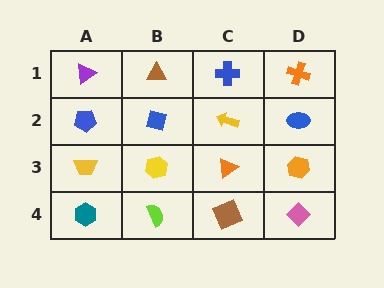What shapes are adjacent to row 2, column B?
A brown triangle (row 1, column B), a yellow hexagon (row 3, column B), a blue pentagon (row 2, column A), a yellow arrow (row 2, column C).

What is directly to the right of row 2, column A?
A blue square.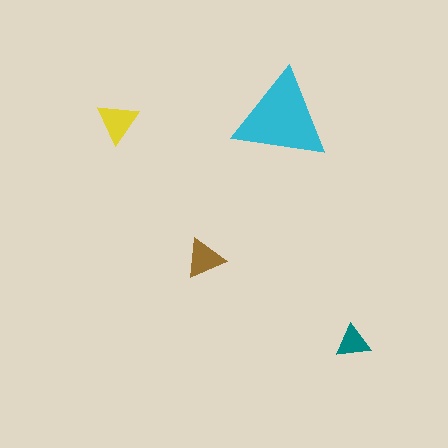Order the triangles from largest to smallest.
the cyan one, the yellow one, the brown one, the teal one.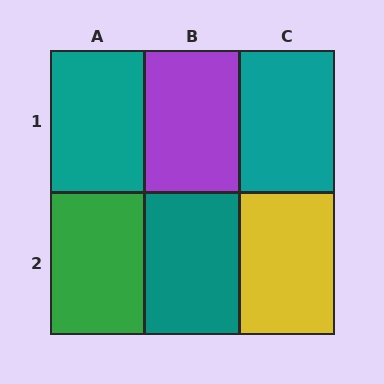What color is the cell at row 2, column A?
Green.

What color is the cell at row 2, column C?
Yellow.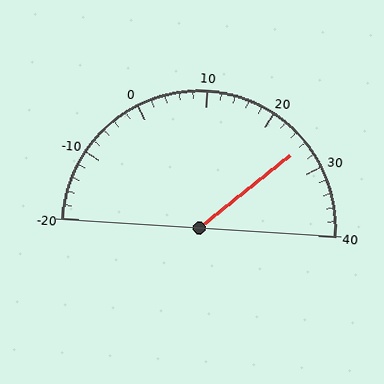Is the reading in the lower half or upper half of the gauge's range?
The reading is in the upper half of the range (-20 to 40).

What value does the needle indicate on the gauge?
The needle indicates approximately 26.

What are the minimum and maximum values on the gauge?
The gauge ranges from -20 to 40.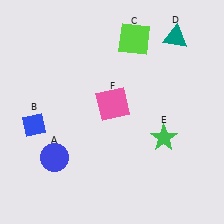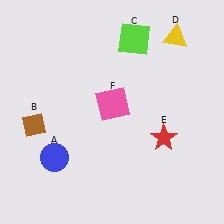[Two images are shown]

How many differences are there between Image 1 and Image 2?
There are 3 differences between the two images.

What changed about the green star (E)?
In Image 1, E is green. In Image 2, it changed to red.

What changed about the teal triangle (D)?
In Image 1, D is teal. In Image 2, it changed to yellow.